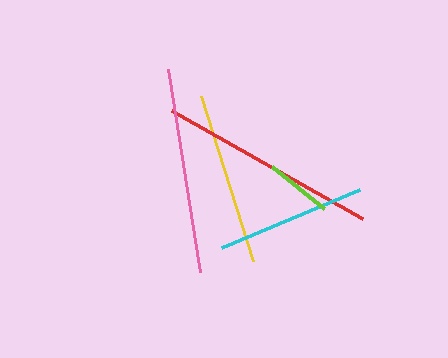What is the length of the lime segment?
The lime segment is approximately 67 pixels long.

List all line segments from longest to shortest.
From longest to shortest: red, pink, yellow, cyan, lime.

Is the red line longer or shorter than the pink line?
The red line is longer than the pink line.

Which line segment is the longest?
The red line is the longest at approximately 219 pixels.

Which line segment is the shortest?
The lime line is the shortest at approximately 67 pixels.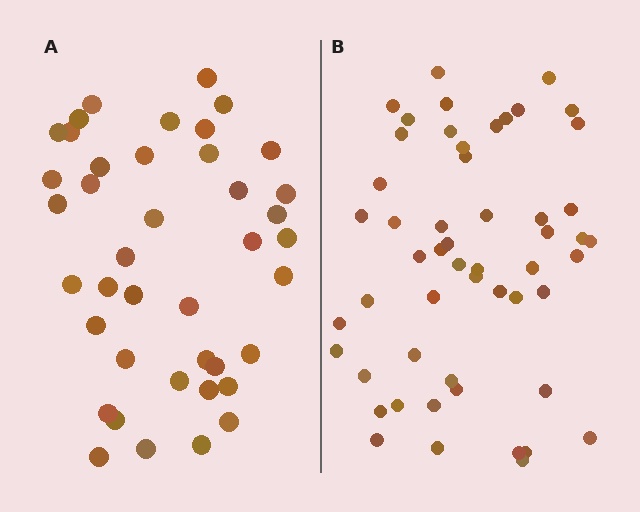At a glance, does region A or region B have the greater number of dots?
Region B (the right region) has more dots.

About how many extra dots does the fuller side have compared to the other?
Region B has roughly 12 or so more dots than region A.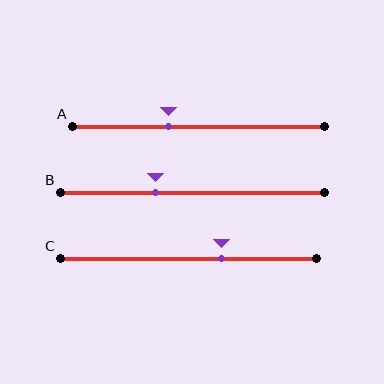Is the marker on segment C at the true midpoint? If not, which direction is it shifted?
No, the marker on segment C is shifted to the right by about 13% of the segment length.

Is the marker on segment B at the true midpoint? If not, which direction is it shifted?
No, the marker on segment B is shifted to the left by about 14% of the segment length.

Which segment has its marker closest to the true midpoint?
Segment A has its marker closest to the true midpoint.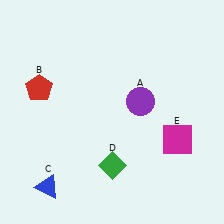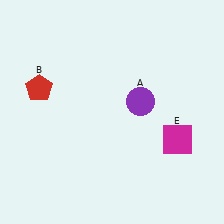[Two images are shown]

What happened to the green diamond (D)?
The green diamond (D) was removed in Image 2. It was in the bottom-right area of Image 1.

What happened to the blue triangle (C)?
The blue triangle (C) was removed in Image 2. It was in the bottom-left area of Image 1.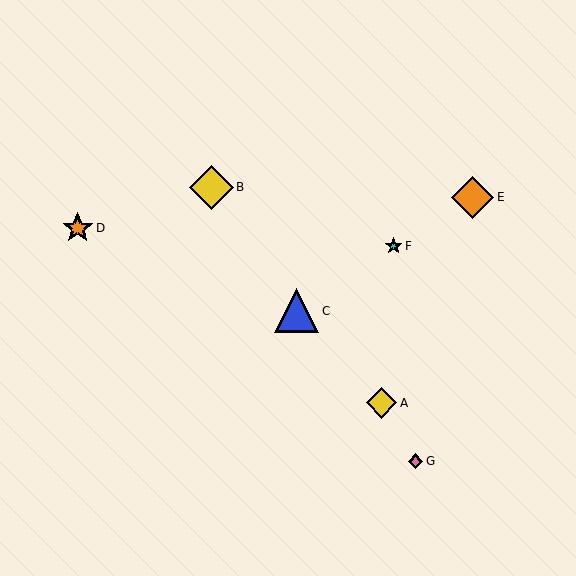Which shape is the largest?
The blue triangle (labeled C) is the largest.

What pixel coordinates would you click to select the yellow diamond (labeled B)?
Click at (211, 187) to select the yellow diamond B.